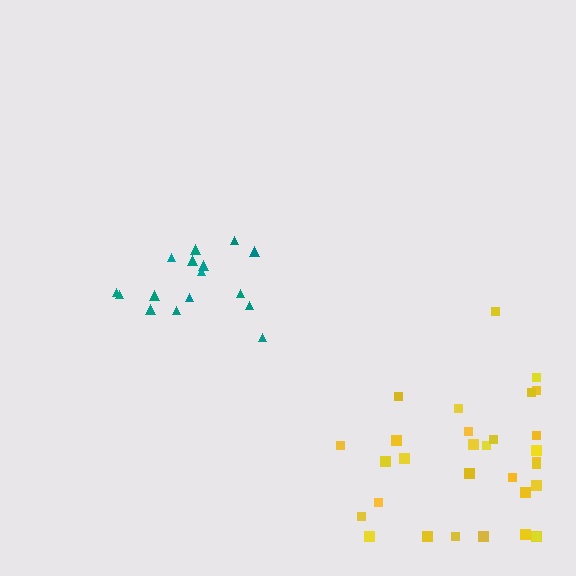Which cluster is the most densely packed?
Yellow.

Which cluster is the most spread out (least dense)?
Teal.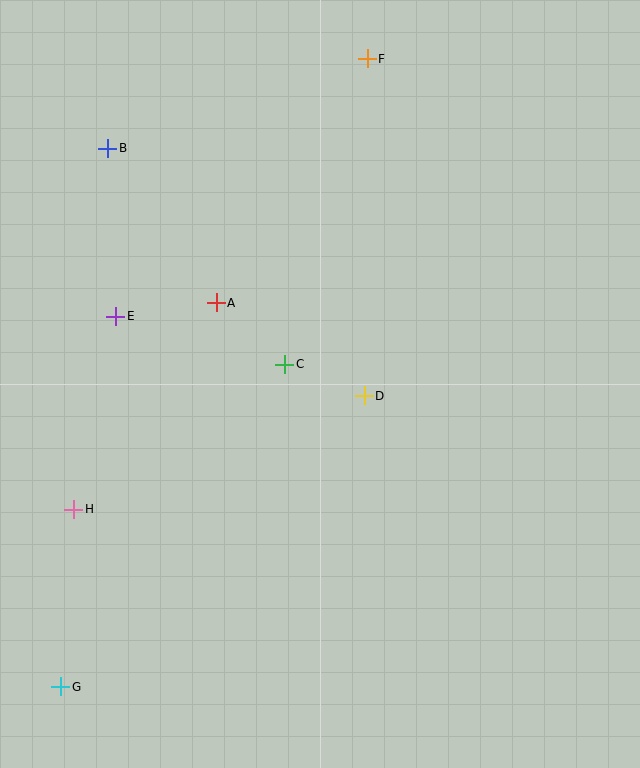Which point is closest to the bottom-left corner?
Point G is closest to the bottom-left corner.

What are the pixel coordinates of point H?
Point H is at (74, 509).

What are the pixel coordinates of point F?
Point F is at (367, 59).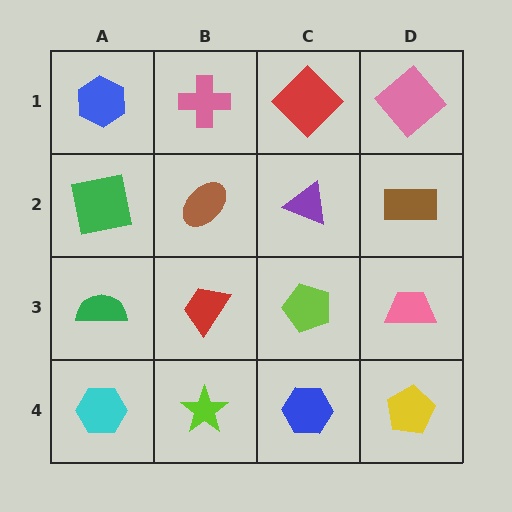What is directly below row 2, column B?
A red trapezoid.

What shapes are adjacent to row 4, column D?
A pink trapezoid (row 3, column D), a blue hexagon (row 4, column C).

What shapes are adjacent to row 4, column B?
A red trapezoid (row 3, column B), a cyan hexagon (row 4, column A), a blue hexagon (row 4, column C).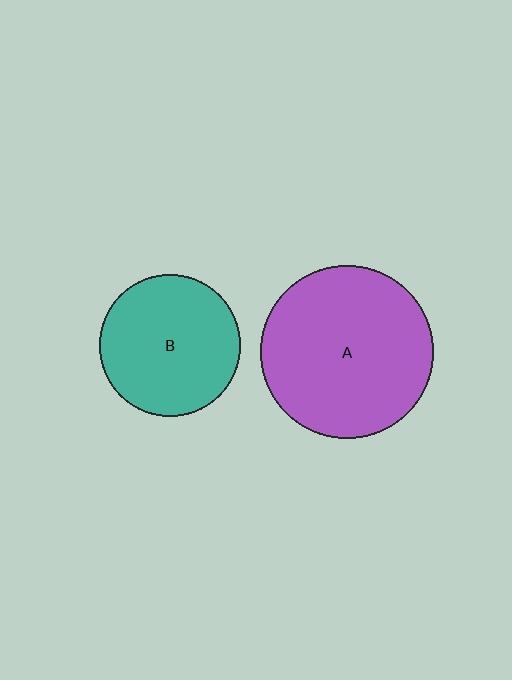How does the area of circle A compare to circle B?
Approximately 1.5 times.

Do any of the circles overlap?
No, none of the circles overlap.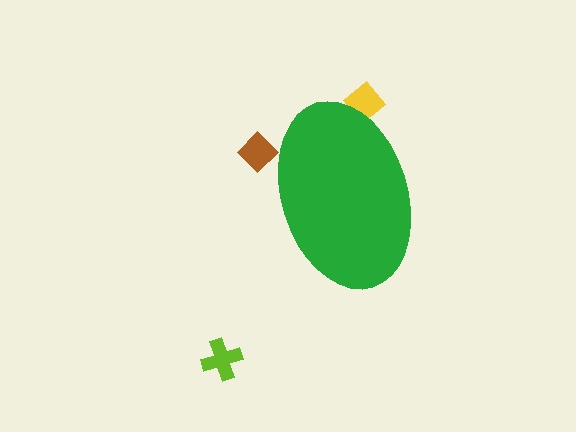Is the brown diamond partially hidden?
Yes, the brown diamond is partially hidden behind the green ellipse.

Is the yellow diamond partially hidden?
Yes, the yellow diamond is partially hidden behind the green ellipse.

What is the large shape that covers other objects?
A green ellipse.